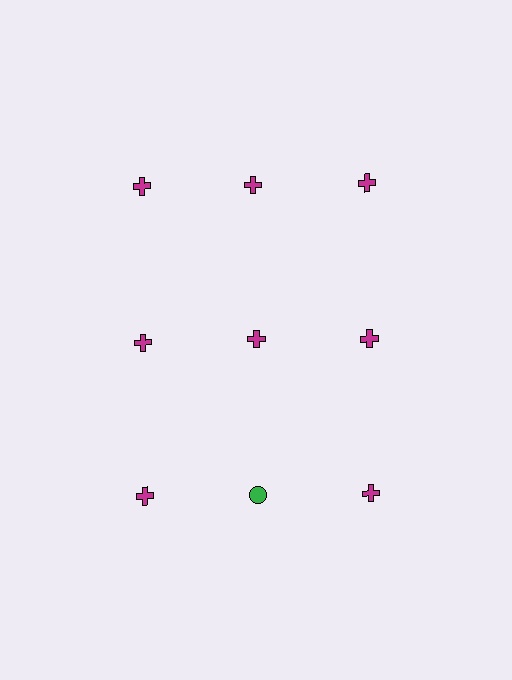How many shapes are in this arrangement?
There are 9 shapes arranged in a grid pattern.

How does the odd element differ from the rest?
It differs in both color (green instead of magenta) and shape (circle instead of cross).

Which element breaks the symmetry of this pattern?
The green circle in the third row, second from left column breaks the symmetry. All other shapes are magenta crosses.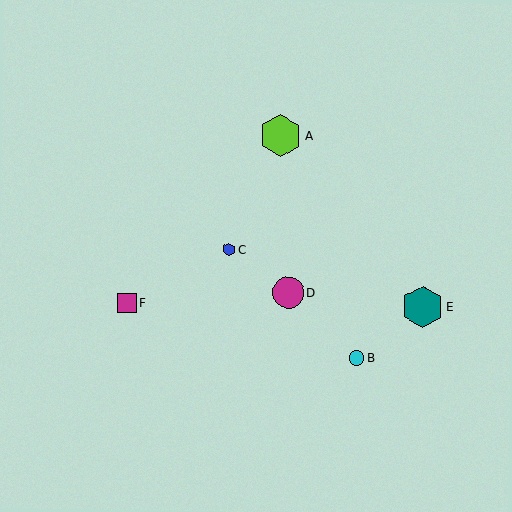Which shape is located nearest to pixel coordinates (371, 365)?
The cyan circle (labeled B) at (357, 358) is nearest to that location.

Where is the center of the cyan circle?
The center of the cyan circle is at (357, 358).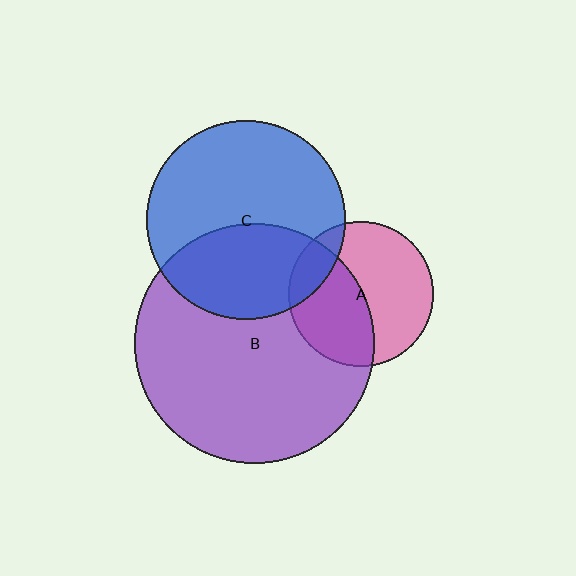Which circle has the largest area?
Circle B (purple).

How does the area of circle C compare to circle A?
Approximately 1.9 times.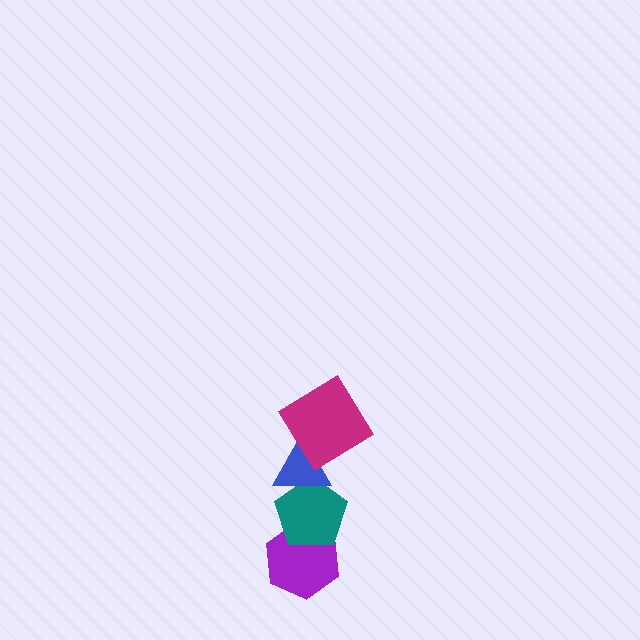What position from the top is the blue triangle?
The blue triangle is 2nd from the top.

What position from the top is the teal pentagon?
The teal pentagon is 3rd from the top.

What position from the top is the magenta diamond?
The magenta diamond is 1st from the top.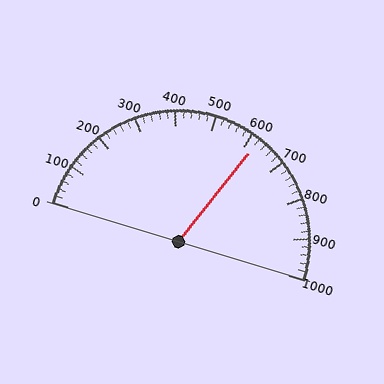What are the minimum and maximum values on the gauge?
The gauge ranges from 0 to 1000.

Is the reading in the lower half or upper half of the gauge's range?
The reading is in the upper half of the range (0 to 1000).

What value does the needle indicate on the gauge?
The needle indicates approximately 620.